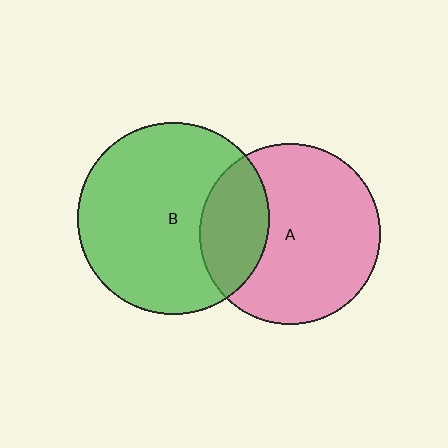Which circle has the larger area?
Circle B (green).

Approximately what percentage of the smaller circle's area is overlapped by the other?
Approximately 25%.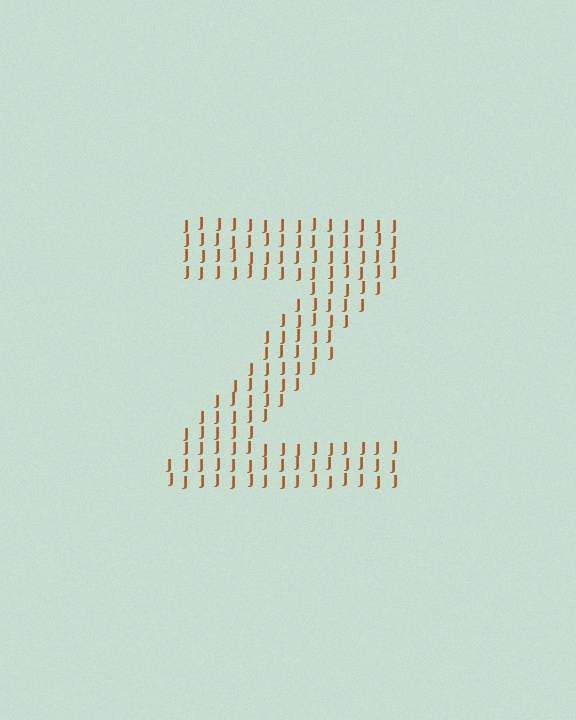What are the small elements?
The small elements are letter J's.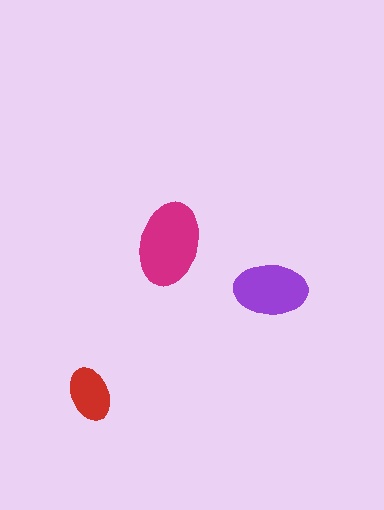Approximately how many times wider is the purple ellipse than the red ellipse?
About 1.5 times wider.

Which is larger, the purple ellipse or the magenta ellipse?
The magenta one.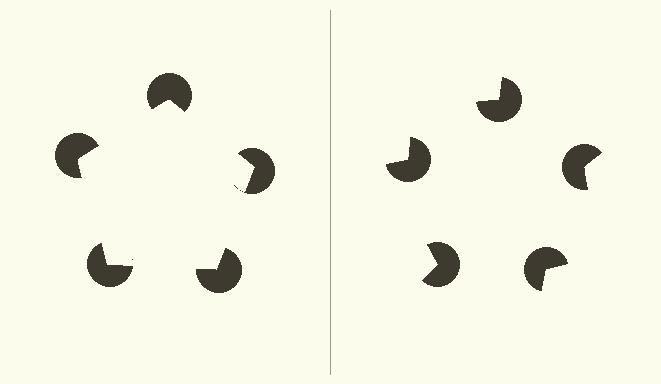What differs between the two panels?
The pac-man discs are positioned identically on both sides; only the wedge orientations differ. On the left they align to a pentagon; on the right they are misaligned.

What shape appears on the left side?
An illusory pentagon.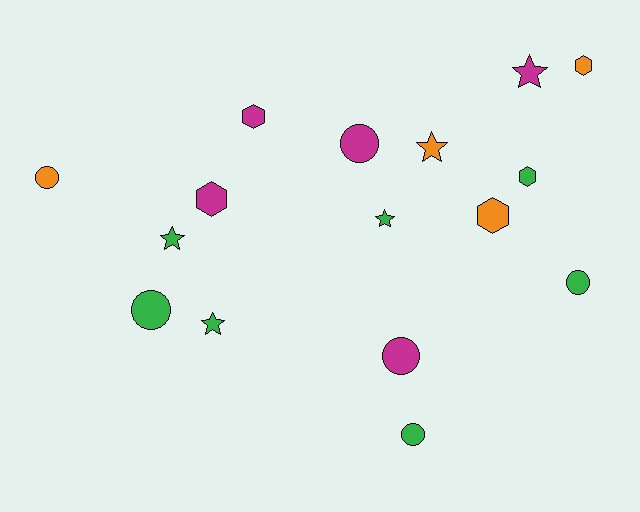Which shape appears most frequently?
Circle, with 6 objects.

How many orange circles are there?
There is 1 orange circle.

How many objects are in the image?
There are 16 objects.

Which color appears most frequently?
Green, with 7 objects.